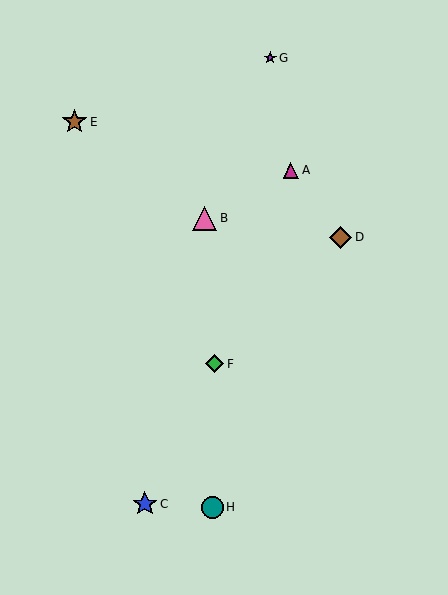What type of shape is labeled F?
Shape F is a green diamond.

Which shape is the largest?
The brown star (labeled E) is the largest.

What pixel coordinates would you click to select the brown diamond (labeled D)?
Click at (340, 237) to select the brown diamond D.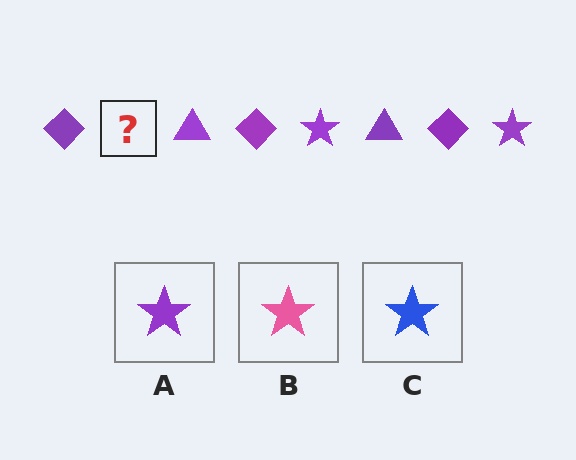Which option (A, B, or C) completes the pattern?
A.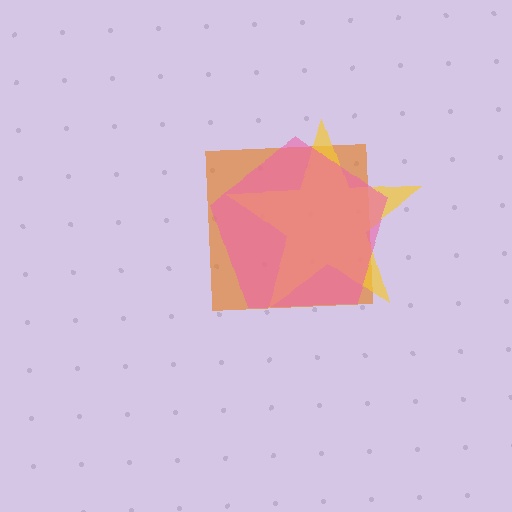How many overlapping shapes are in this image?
There are 3 overlapping shapes in the image.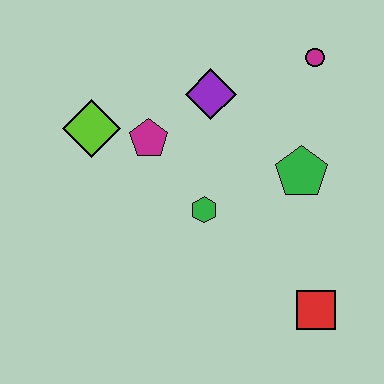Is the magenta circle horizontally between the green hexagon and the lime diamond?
No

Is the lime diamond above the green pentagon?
Yes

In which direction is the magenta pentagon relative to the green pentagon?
The magenta pentagon is to the left of the green pentagon.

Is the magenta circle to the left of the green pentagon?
No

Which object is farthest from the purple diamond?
The red square is farthest from the purple diamond.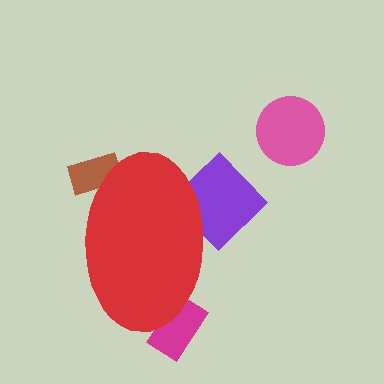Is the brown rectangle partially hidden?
Yes, the brown rectangle is partially hidden behind the red ellipse.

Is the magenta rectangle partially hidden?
Yes, the magenta rectangle is partially hidden behind the red ellipse.